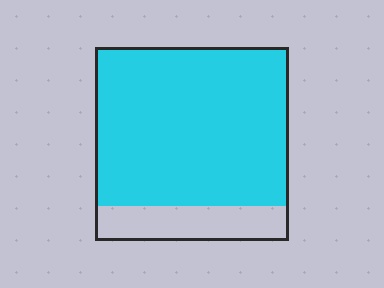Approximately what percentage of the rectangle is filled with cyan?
Approximately 80%.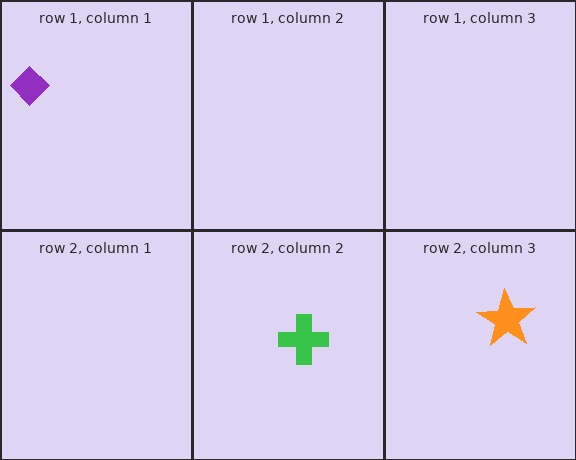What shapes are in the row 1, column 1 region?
The purple diamond.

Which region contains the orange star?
The row 2, column 3 region.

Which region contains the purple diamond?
The row 1, column 1 region.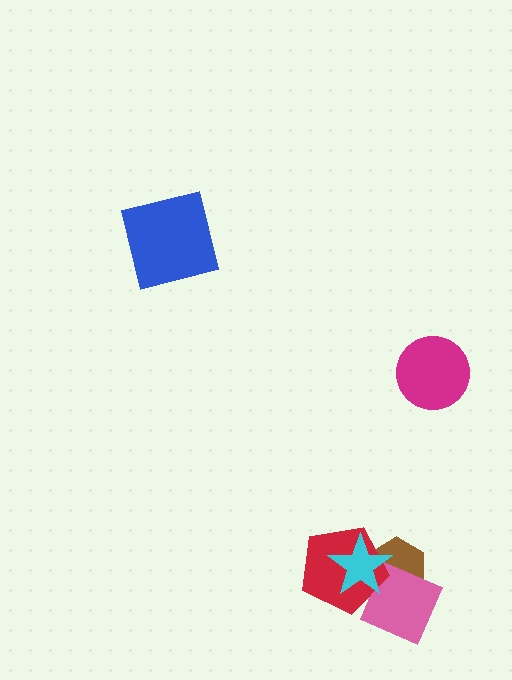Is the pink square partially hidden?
Yes, it is partially covered by another shape.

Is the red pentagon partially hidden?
Yes, it is partially covered by another shape.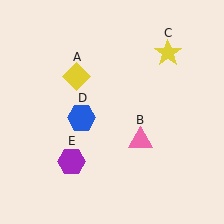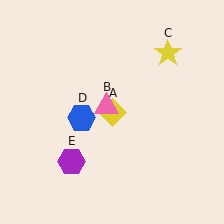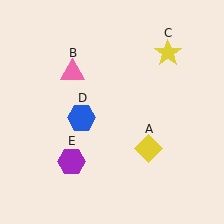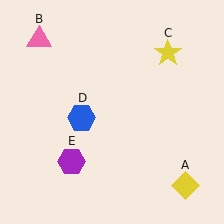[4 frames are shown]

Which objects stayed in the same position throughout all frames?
Yellow star (object C) and blue hexagon (object D) and purple hexagon (object E) remained stationary.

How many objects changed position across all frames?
2 objects changed position: yellow diamond (object A), pink triangle (object B).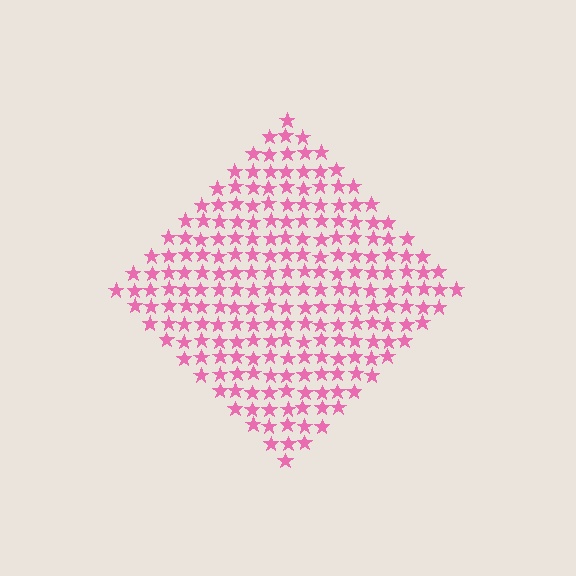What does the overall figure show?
The overall figure shows a diamond.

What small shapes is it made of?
It is made of small stars.